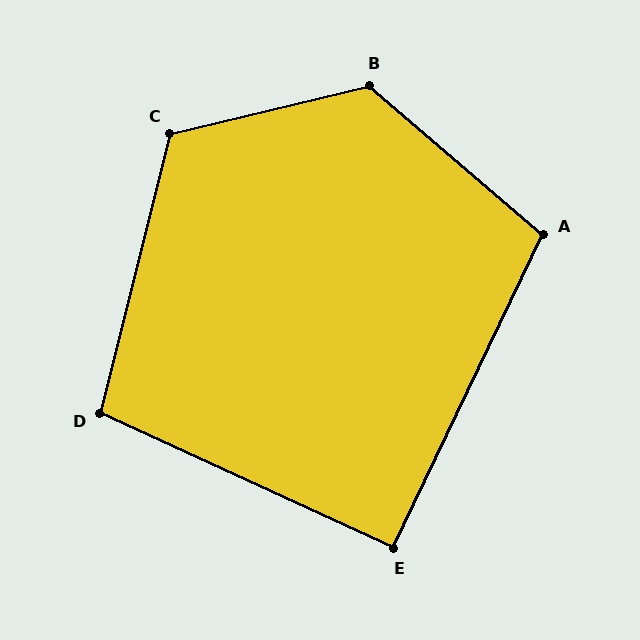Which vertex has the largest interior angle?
B, at approximately 126 degrees.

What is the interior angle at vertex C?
Approximately 118 degrees (obtuse).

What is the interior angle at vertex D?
Approximately 101 degrees (obtuse).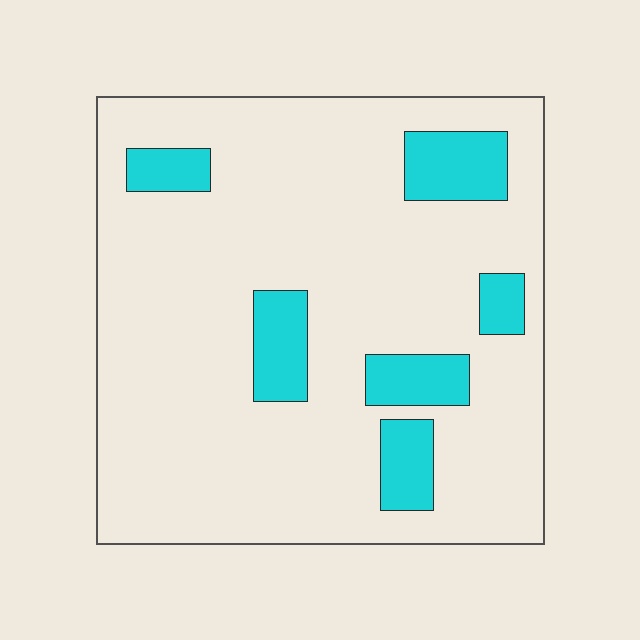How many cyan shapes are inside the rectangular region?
6.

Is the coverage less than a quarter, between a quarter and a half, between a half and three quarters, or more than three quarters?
Less than a quarter.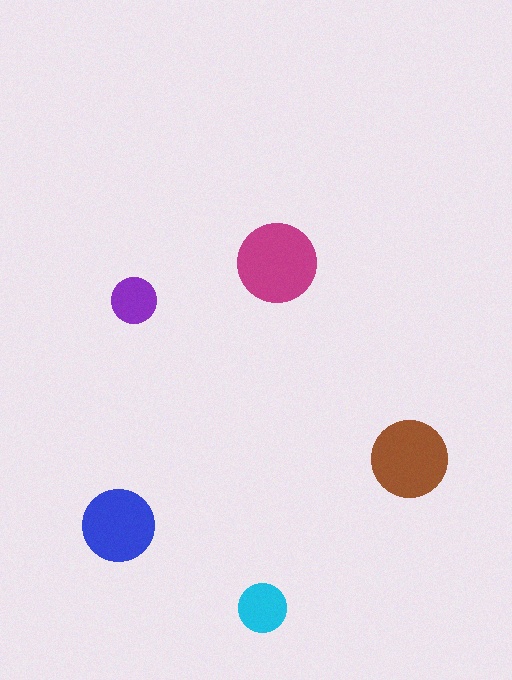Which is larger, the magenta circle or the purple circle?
The magenta one.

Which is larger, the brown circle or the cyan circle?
The brown one.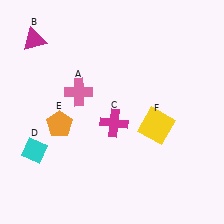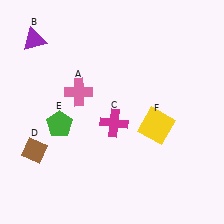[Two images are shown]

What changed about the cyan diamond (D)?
In Image 1, D is cyan. In Image 2, it changed to brown.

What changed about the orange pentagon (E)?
In Image 1, E is orange. In Image 2, it changed to green.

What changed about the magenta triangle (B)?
In Image 1, B is magenta. In Image 2, it changed to purple.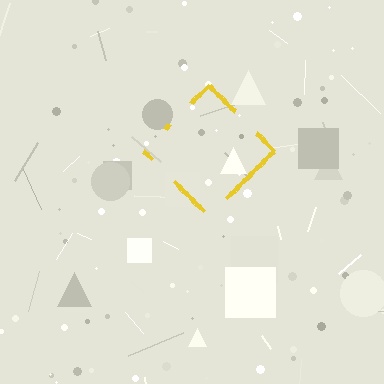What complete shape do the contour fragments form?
The contour fragments form a diamond.